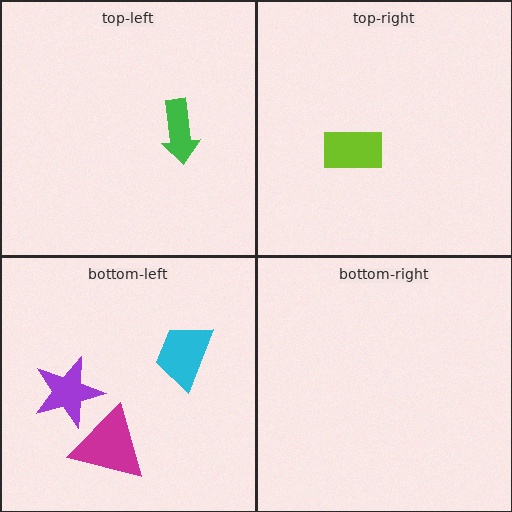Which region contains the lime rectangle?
The top-right region.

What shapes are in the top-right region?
The lime rectangle.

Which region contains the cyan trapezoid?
The bottom-left region.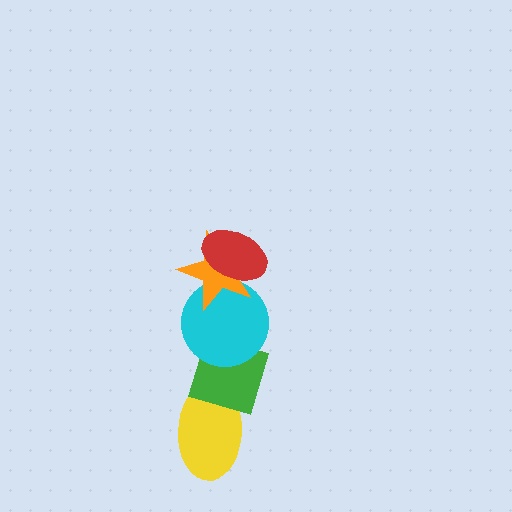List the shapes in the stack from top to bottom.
From top to bottom: the red ellipse, the orange star, the cyan circle, the green diamond, the yellow ellipse.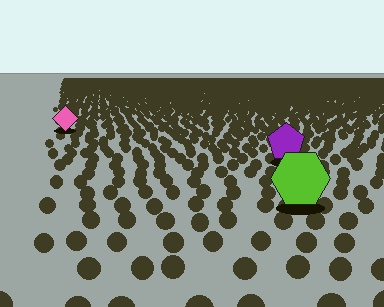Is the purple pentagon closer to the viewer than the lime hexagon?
No. The lime hexagon is closer — you can tell from the texture gradient: the ground texture is coarser near it.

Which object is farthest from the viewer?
The pink diamond is farthest from the viewer. It appears smaller and the ground texture around it is denser.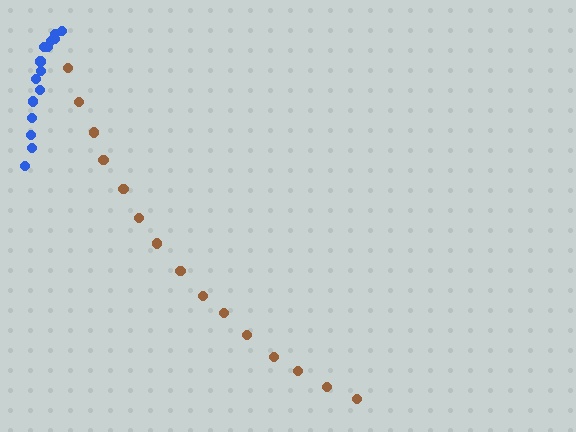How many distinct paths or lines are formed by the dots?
There are 2 distinct paths.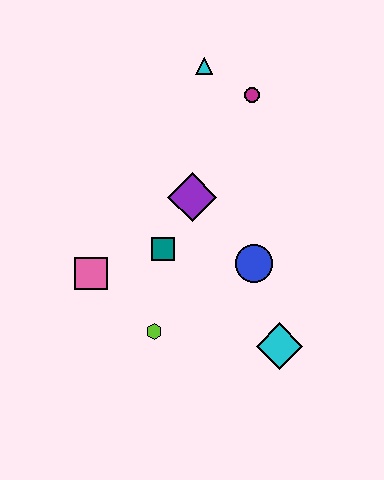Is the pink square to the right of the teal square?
No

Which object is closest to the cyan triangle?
The magenta circle is closest to the cyan triangle.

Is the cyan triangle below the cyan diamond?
No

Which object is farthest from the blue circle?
The cyan triangle is farthest from the blue circle.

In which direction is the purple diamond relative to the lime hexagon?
The purple diamond is above the lime hexagon.